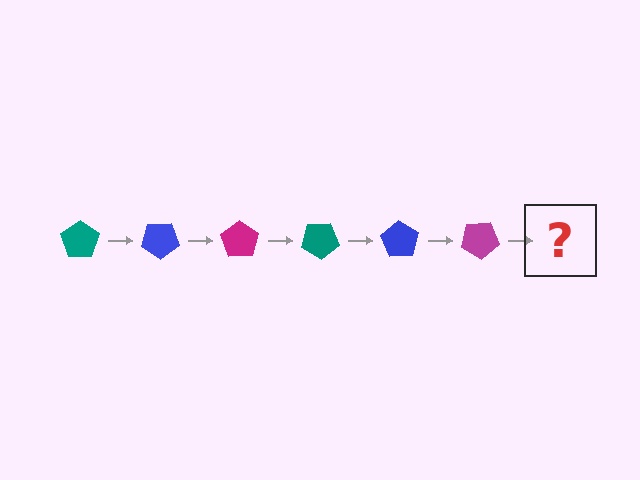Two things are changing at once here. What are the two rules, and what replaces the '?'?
The two rules are that it rotates 35 degrees each step and the color cycles through teal, blue, and magenta. The '?' should be a teal pentagon, rotated 210 degrees from the start.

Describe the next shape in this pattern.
It should be a teal pentagon, rotated 210 degrees from the start.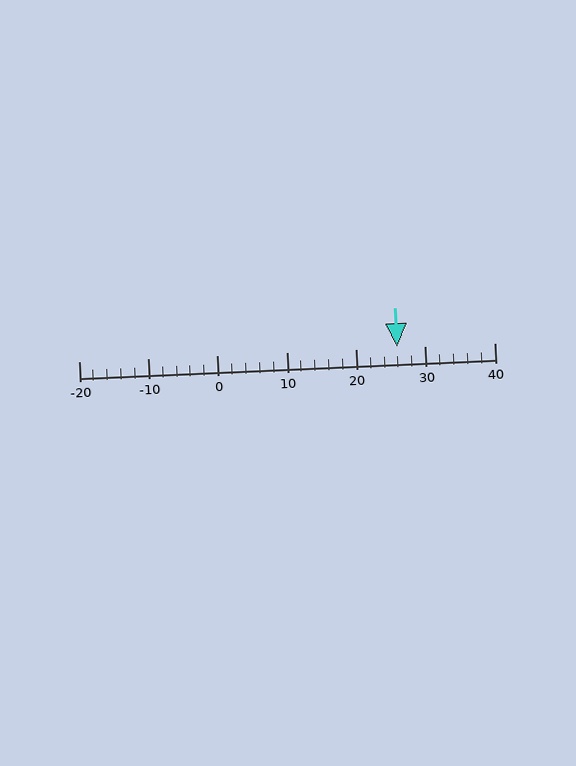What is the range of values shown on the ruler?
The ruler shows values from -20 to 40.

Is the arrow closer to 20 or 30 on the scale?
The arrow is closer to 30.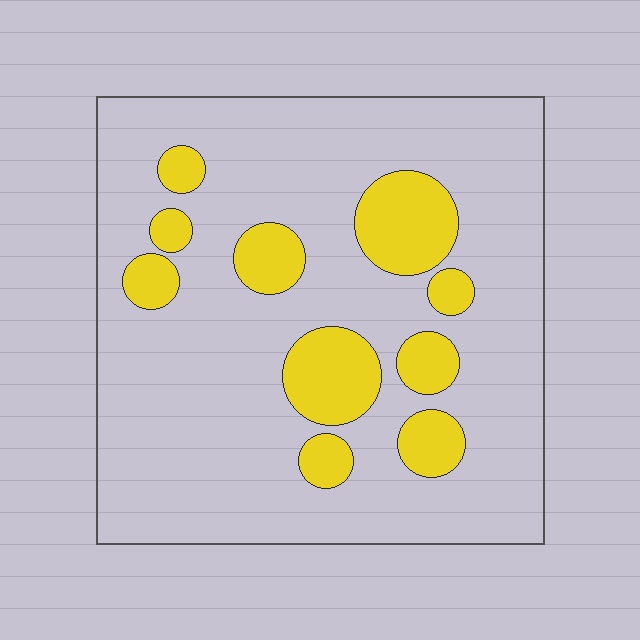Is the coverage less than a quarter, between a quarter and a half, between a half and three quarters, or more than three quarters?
Less than a quarter.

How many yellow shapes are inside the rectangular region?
10.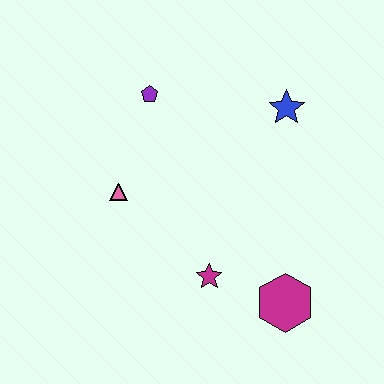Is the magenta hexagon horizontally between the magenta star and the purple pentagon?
No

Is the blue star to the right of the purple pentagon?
Yes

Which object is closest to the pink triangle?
The purple pentagon is closest to the pink triangle.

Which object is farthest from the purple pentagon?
The magenta hexagon is farthest from the purple pentagon.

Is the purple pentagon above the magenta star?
Yes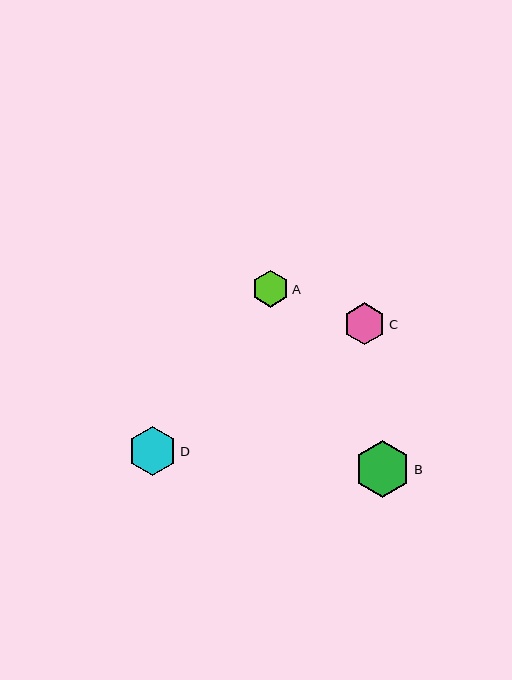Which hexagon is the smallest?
Hexagon A is the smallest with a size of approximately 37 pixels.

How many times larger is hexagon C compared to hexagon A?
Hexagon C is approximately 1.1 times the size of hexagon A.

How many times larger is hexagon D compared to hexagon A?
Hexagon D is approximately 1.4 times the size of hexagon A.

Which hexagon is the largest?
Hexagon B is the largest with a size of approximately 56 pixels.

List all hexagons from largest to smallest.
From largest to smallest: B, D, C, A.